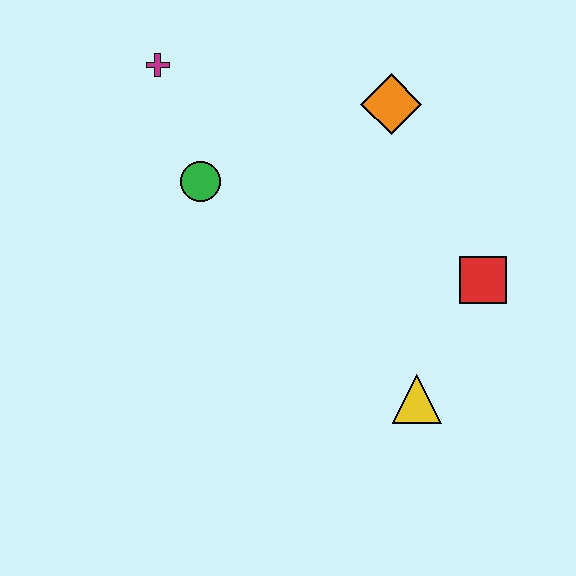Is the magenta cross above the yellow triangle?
Yes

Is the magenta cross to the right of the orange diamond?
No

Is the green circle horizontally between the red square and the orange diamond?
No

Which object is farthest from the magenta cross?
The yellow triangle is farthest from the magenta cross.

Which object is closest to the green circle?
The magenta cross is closest to the green circle.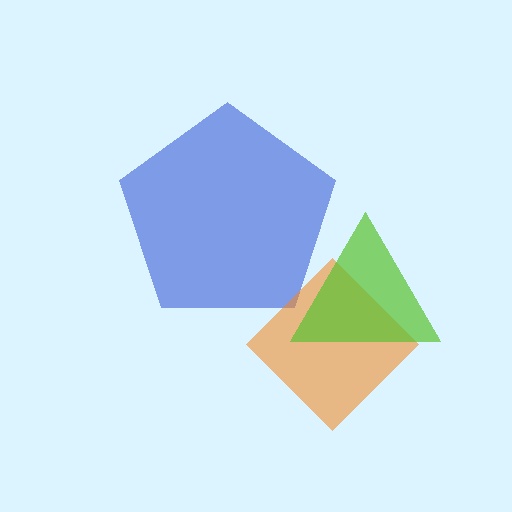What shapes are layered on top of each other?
The layered shapes are: a blue pentagon, an orange diamond, a lime triangle.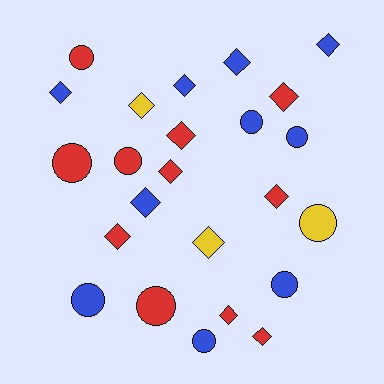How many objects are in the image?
There are 24 objects.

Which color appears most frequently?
Red, with 11 objects.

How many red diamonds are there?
There are 7 red diamonds.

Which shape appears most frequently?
Diamond, with 14 objects.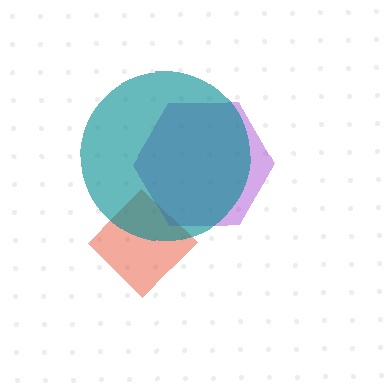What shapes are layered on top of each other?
The layered shapes are: a red diamond, a purple hexagon, a teal circle.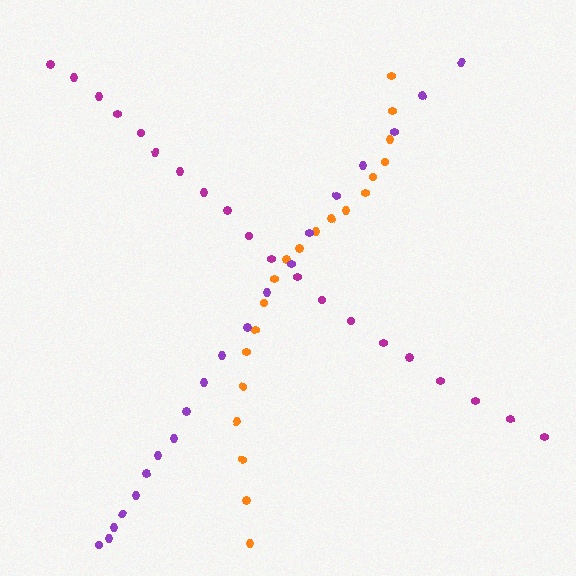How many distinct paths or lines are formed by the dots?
There are 3 distinct paths.